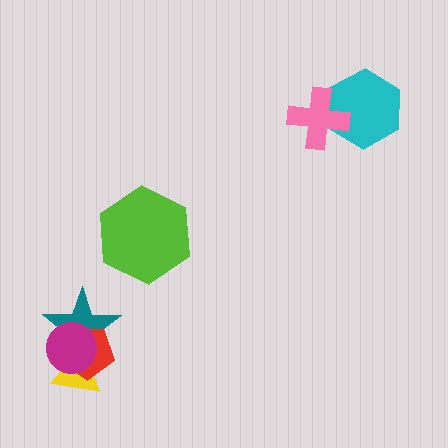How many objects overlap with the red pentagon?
3 objects overlap with the red pentagon.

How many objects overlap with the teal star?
3 objects overlap with the teal star.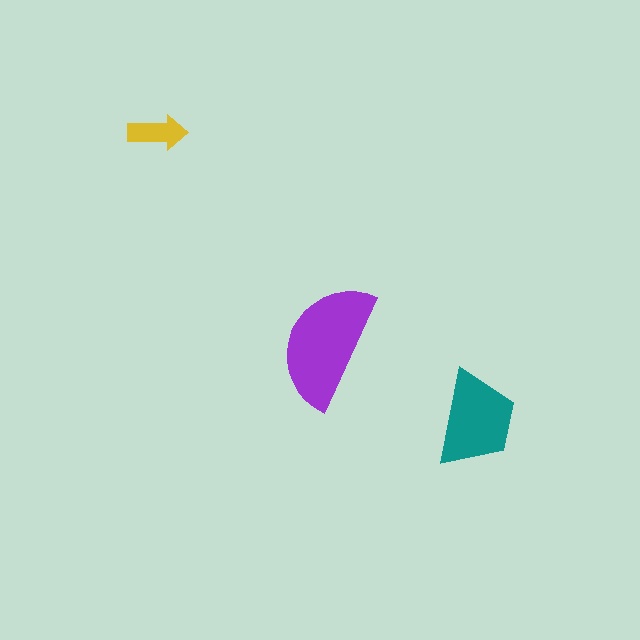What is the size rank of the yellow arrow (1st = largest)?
3rd.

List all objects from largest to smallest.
The purple semicircle, the teal trapezoid, the yellow arrow.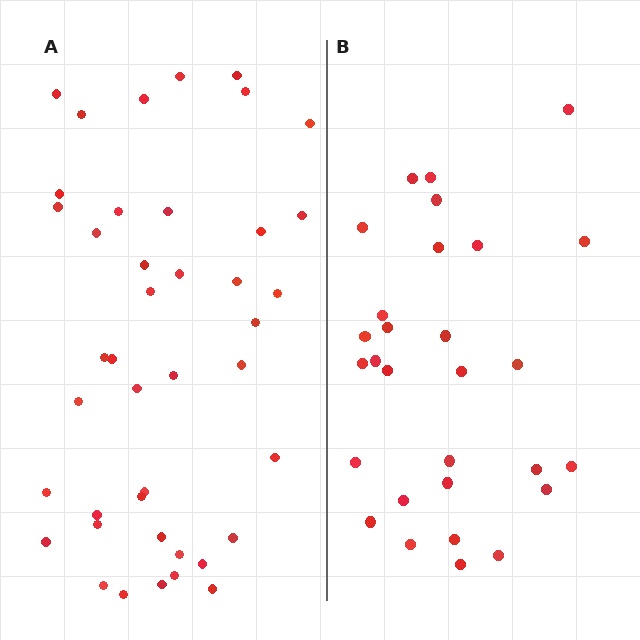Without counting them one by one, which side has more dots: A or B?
Region A (the left region) has more dots.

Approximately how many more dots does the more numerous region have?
Region A has approximately 15 more dots than region B.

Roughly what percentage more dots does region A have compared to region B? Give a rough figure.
About 45% more.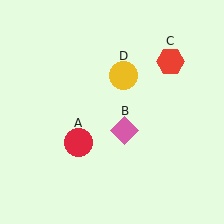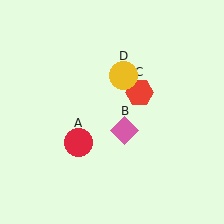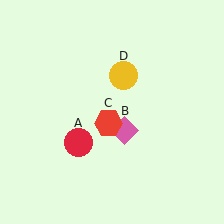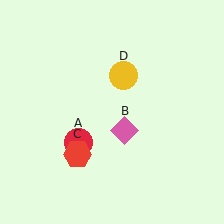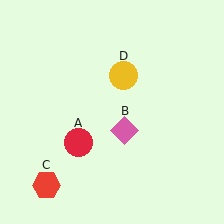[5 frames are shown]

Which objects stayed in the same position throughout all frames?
Red circle (object A) and pink diamond (object B) and yellow circle (object D) remained stationary.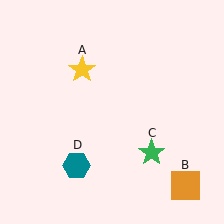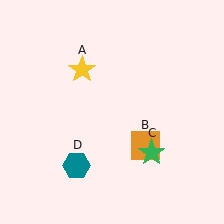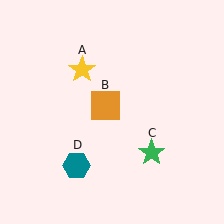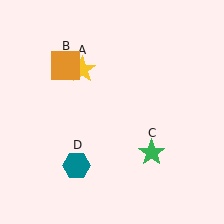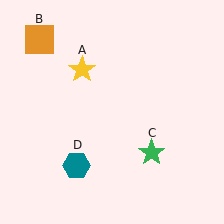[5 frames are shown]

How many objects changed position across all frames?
1 object changed position: orange square (object B).